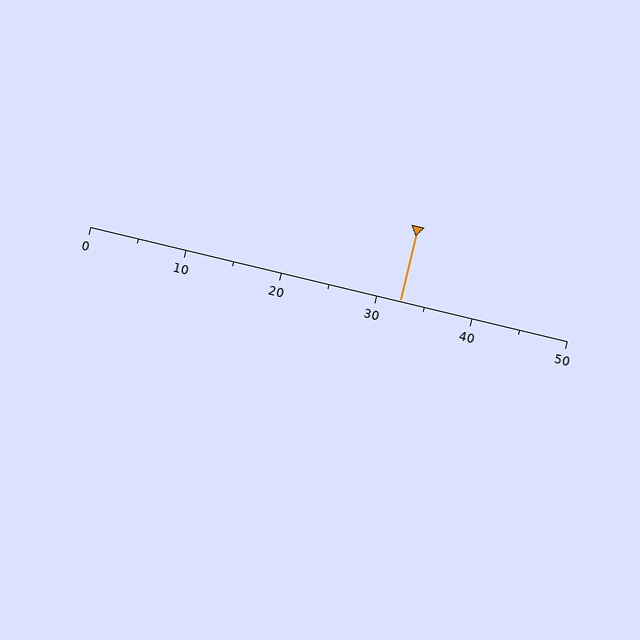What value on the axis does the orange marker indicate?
The marker indicates approximately 32.5.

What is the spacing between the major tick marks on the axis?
The major ticks are spaced 10 apart.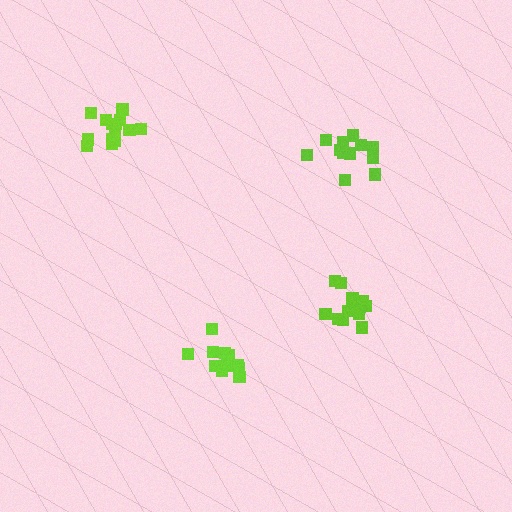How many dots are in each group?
Group 1: 14 dots, Group 2: 12 dots, Group 3: 12 dots, Group 4: 13 dots (51 total).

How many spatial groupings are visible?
There are 4 spatial groupings.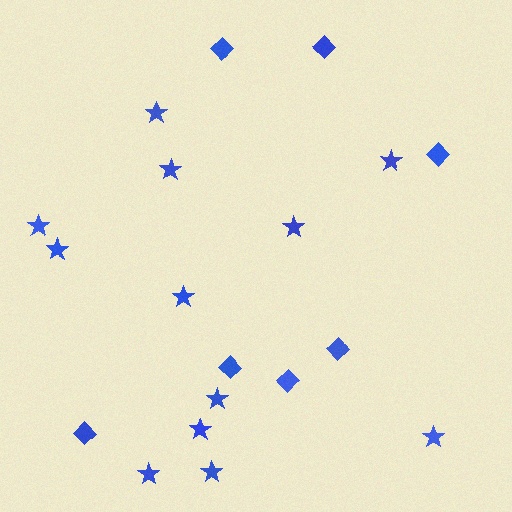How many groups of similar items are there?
There are 2 groups: one group of diamonds (7) and one group of stars (12).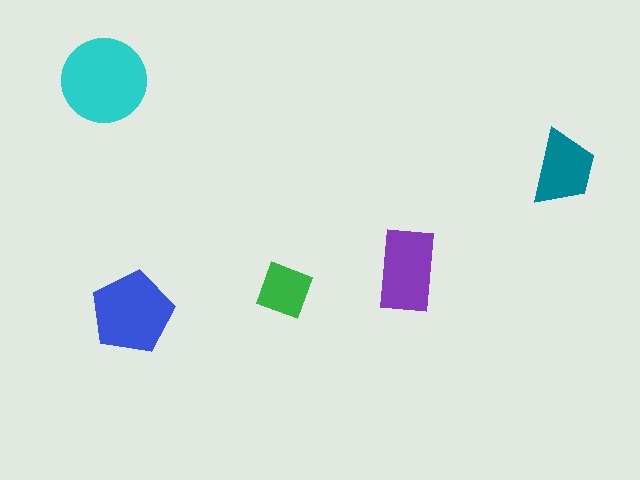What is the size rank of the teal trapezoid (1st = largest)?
4th.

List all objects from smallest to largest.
The green square, the teal trapezoid, the purple rectangle, the blue pentagon, the cyan circle.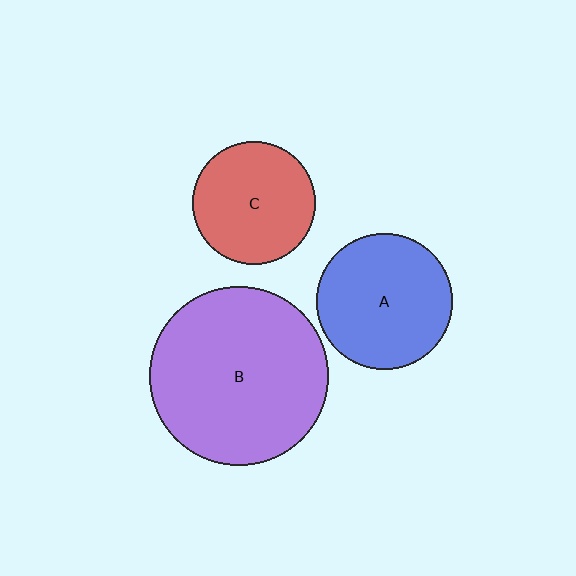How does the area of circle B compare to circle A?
Approximately 1.7 times.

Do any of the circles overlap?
No, none of the circles overlap.